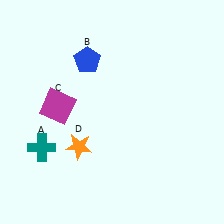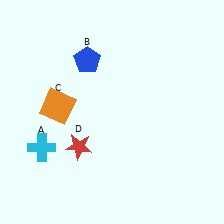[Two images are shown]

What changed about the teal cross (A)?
In Image 1, A is teal. In Image 2, it changed to cyan.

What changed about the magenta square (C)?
In Image 1, C is magenta. In Image 2, it changed to orange.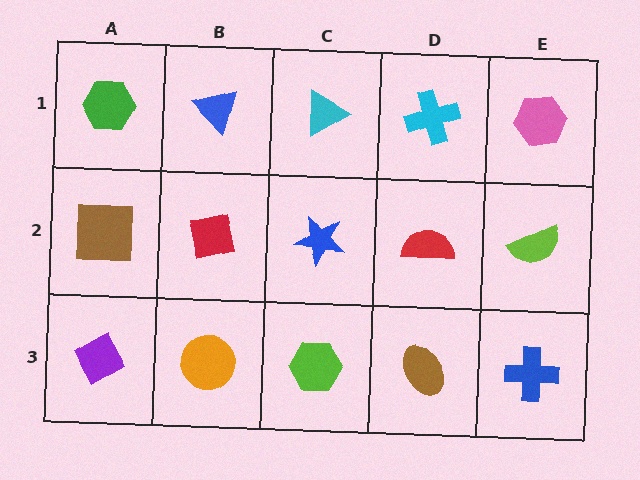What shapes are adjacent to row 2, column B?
A blue triangle (row 1, column B), an orange circle (row 3, column B), a brown square (row 2, column A), a blue star (row 2, column C).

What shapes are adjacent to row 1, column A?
A brown square (row 2, column A), a blue triangle (row 1, column B).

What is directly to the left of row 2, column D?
A blue star.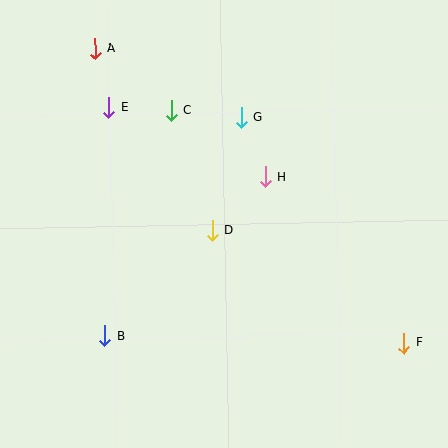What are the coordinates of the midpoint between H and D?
The midpoint between H and D is at (239, 204).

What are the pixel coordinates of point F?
Point F is at (404, 343).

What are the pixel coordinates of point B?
Point B is at (105, 336).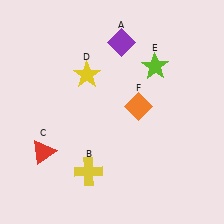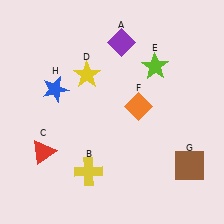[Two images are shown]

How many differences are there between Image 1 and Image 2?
There are 2 differences between the two images.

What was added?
A brown square (G), a blue star (H) were added in Image 2.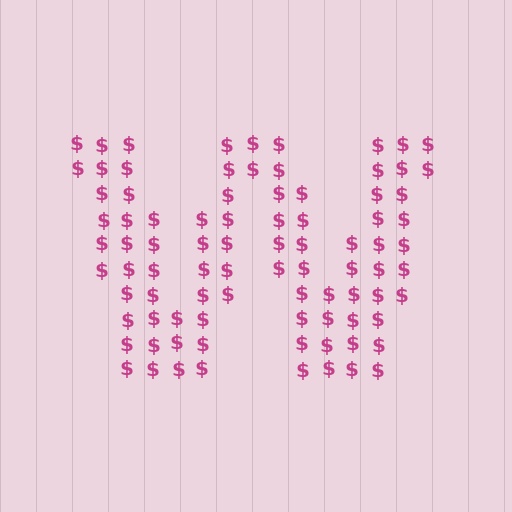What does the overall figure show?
The overall figure shows the letter W.